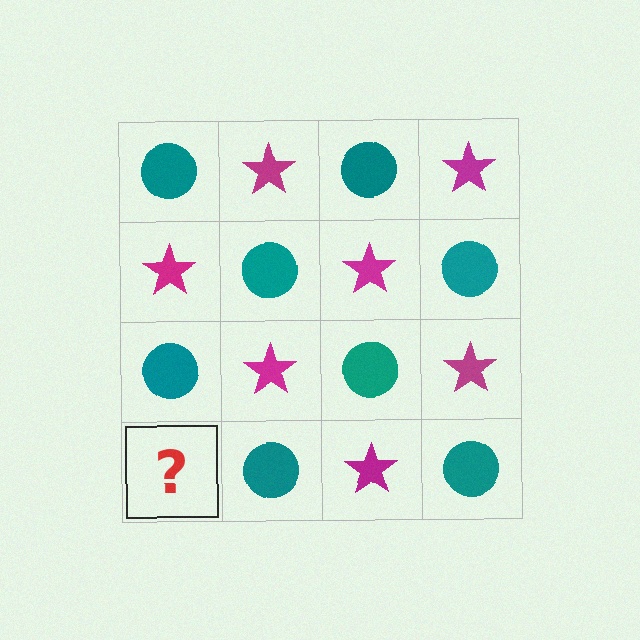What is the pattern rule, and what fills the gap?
The rule is that it alternates teal circle and magenta star in a checkerboard pattern. The gap should be filled with a magenta star.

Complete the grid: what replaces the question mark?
The question mark should be replaced with a magenta star.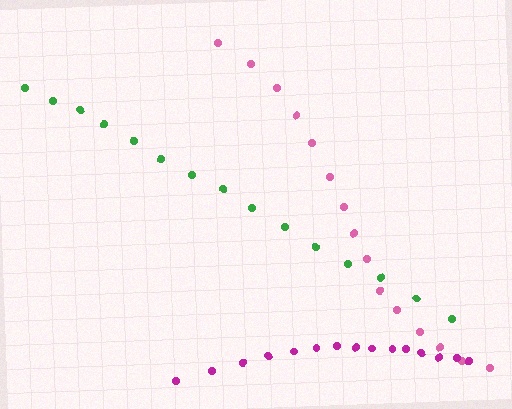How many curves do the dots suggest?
There are 3 distinct paths.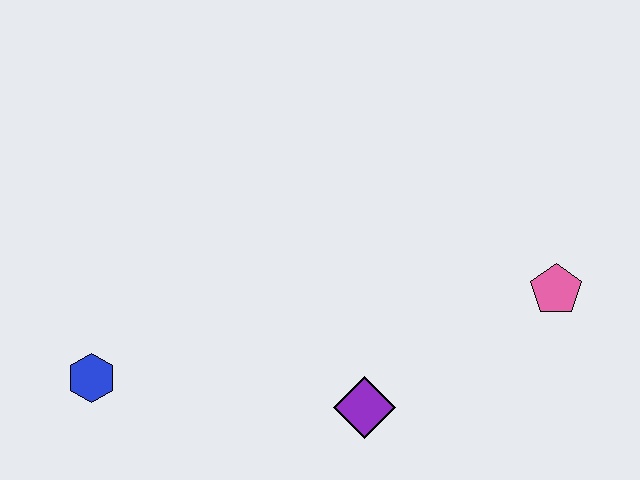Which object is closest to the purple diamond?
The pink pentagon is closest to the purple diamond.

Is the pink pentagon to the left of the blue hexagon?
No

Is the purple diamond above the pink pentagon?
No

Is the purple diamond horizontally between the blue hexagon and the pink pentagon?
Yes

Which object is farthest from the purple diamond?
The blue hexagon is farthest from the purple diamond.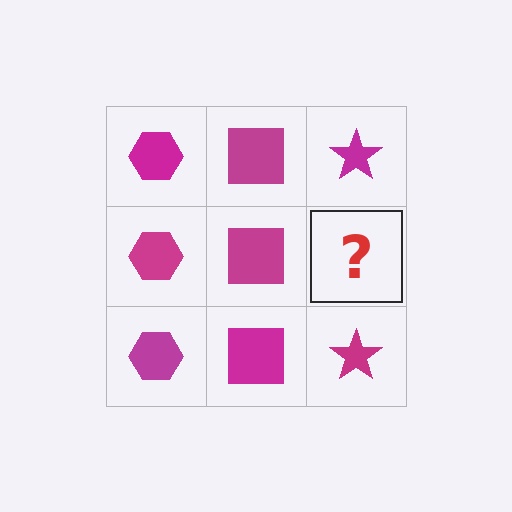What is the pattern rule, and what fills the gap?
The rule is that each column has a consistent shape. The gap should be filled with a magenta star.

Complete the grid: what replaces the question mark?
The question mark should be replaced with a magenta star.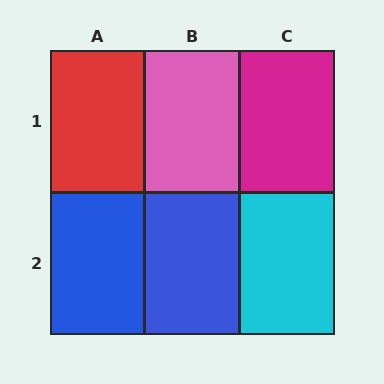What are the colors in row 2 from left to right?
Blue, blue, cyan.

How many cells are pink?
1 cell is pink.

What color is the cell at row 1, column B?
Pink.